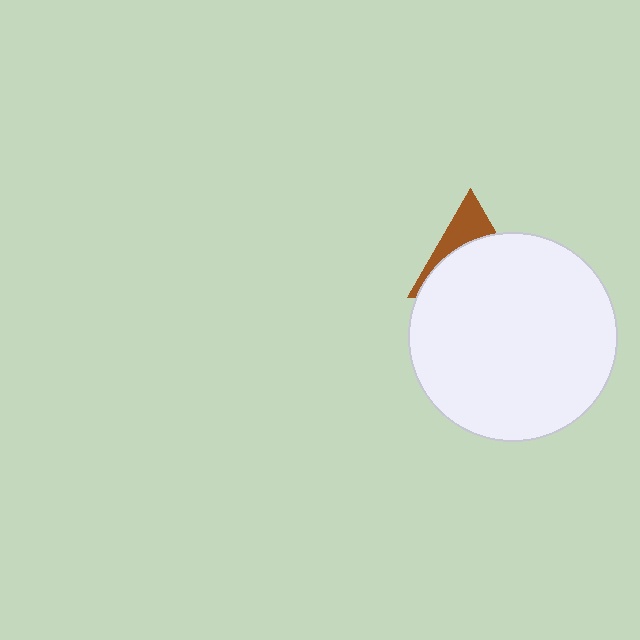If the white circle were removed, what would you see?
You would see the complete brown triangle.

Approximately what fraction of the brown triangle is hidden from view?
Roughly 68% of the brown triangle is hidden behind the white circle.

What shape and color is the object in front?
The object in front is a white circle.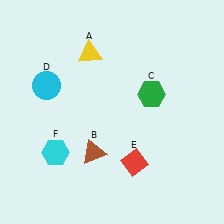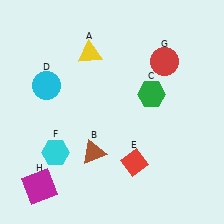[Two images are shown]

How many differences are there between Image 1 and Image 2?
There are 2 differences between the two images.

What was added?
A red circle (G), a magenta square (H) were added in Image 2.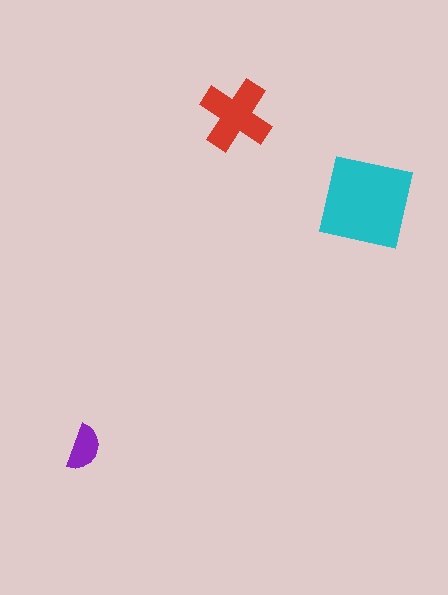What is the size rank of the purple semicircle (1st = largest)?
3rd.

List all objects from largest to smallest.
The cyan square, the red cross, the purple semicircle.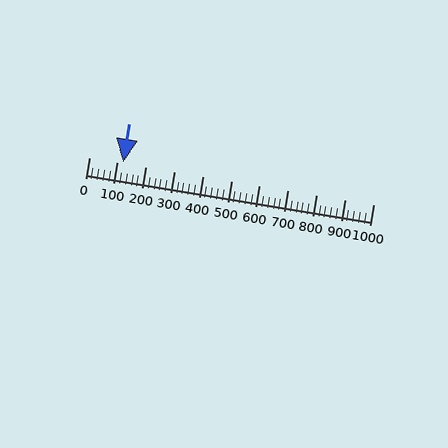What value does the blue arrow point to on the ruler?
The blue arrow points to approximately 120.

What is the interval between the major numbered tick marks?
The major tick marks are spaced 100 units apart.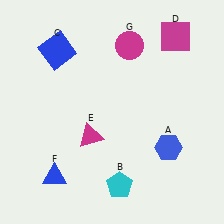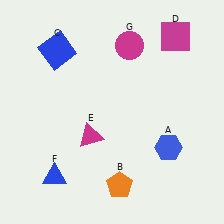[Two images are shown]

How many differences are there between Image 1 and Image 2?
There is 1 difference between the two images.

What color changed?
The pentagon (B) changed from cyan in Image 1 to orange in Image 2.